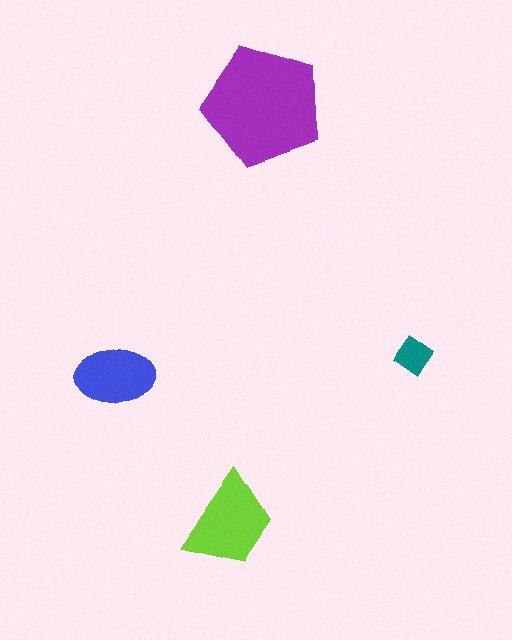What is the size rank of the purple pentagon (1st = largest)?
1st.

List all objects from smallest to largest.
The teal diamond, the blue ellipse, the lime trapezoid, the purple pentagon.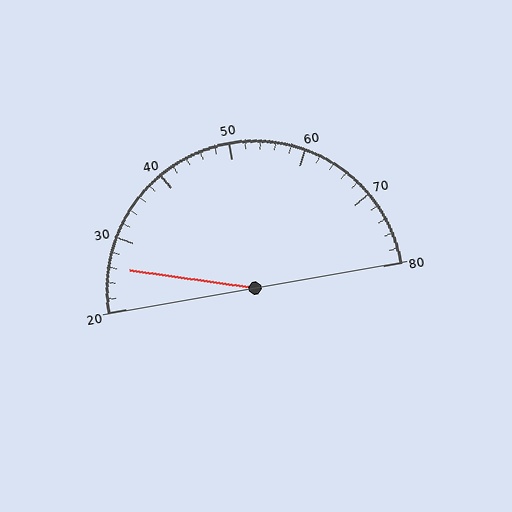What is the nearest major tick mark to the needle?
The nearest major tick mark is 30.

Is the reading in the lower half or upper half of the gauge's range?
The reading is in the lower half of the range (20 to 80).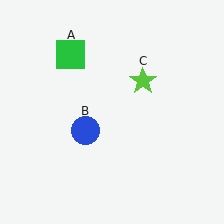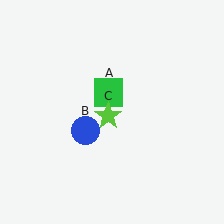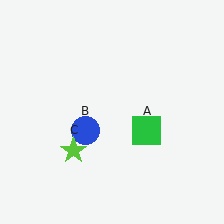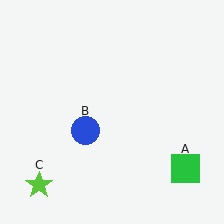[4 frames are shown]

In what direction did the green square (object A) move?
The green square (object A) moved down and to the right.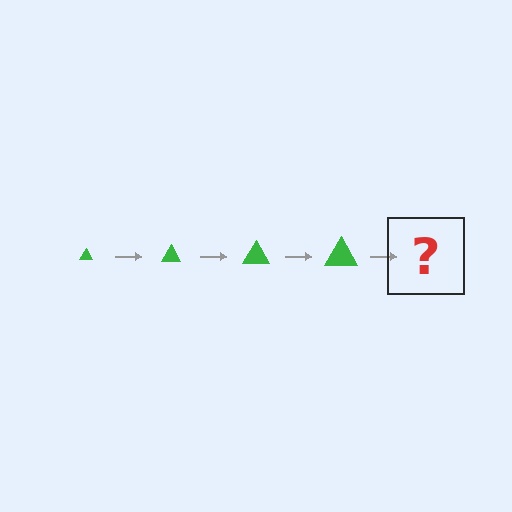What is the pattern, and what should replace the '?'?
The pattern is that the triangle gets progressively larger each step. The '?' should be a green triangle, larger than the previous one.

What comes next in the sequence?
The next element should be a green triangle, larger than the previous one.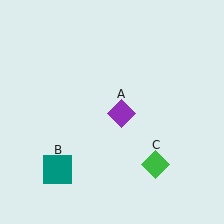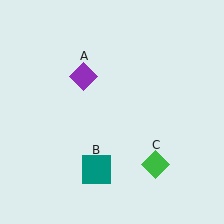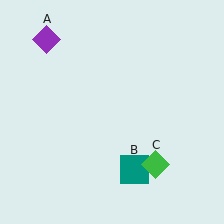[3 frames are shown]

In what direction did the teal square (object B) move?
The teal square (object B) moved right.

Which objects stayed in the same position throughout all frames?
Green diamond (object C) remained stationary.